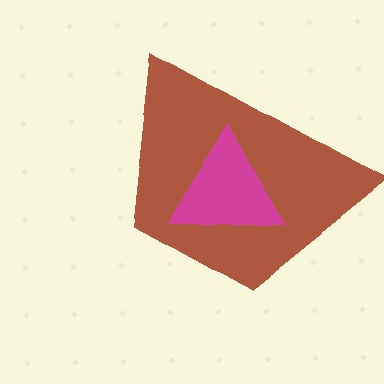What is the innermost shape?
The magenta triangle.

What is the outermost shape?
The brown trapezoid.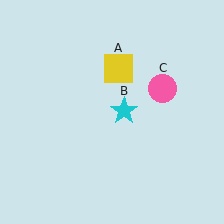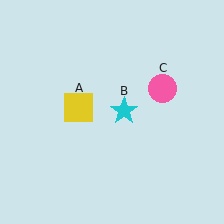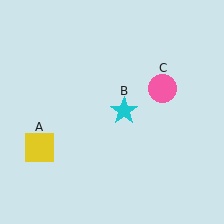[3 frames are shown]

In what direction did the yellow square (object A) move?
The yellow square (object A) moved down and to the left.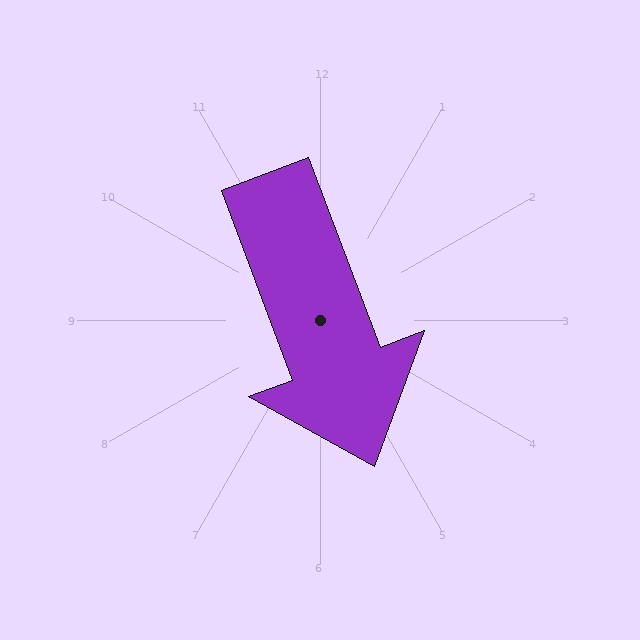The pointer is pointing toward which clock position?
Roughly 5 o'clock.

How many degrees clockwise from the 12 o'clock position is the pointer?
Approximately 159 degrees.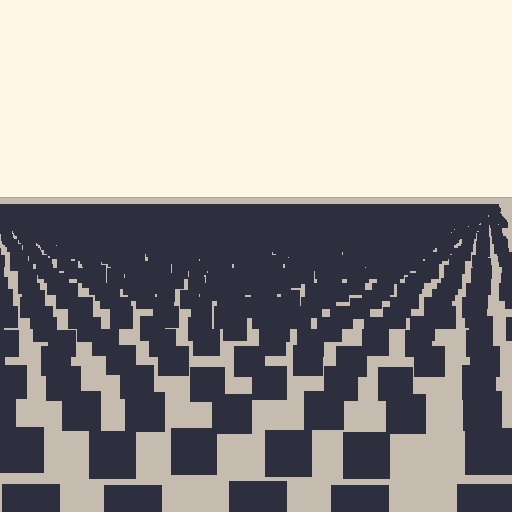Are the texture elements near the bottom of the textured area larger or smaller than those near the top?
Larger. Near the bottom, elements are closer to the viewer and appear at a bigger on-screen size.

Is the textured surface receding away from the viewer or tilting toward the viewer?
The surface is receding away from the viewer. Texture elements get smaller and denser toward the top.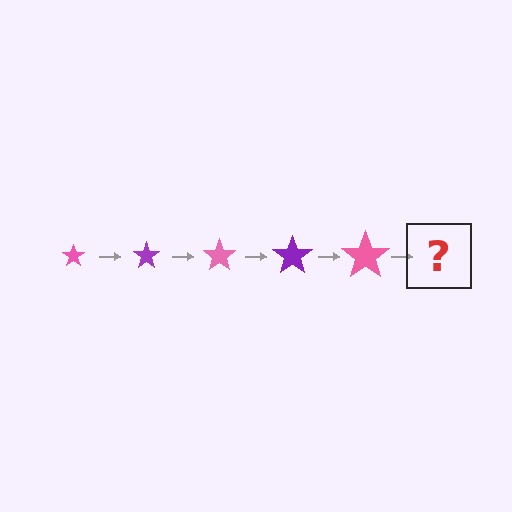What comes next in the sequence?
The next element should be a purple star, larger than the previous one.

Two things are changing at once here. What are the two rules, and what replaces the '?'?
The two rules are that the star grows larger each step and the color cycles through pink and purple. The '?' should be a purple star, larger than the previous one.